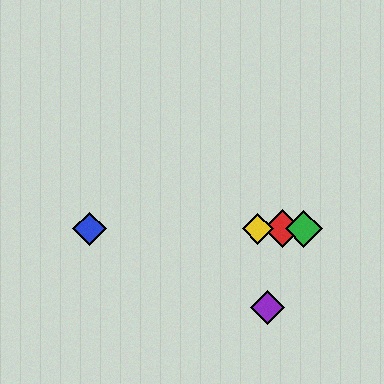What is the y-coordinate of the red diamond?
The red diamond is at y≈229.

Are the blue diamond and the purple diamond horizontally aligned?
No, the blue diamond is at y≈229 and the purple diamond is at y≈307.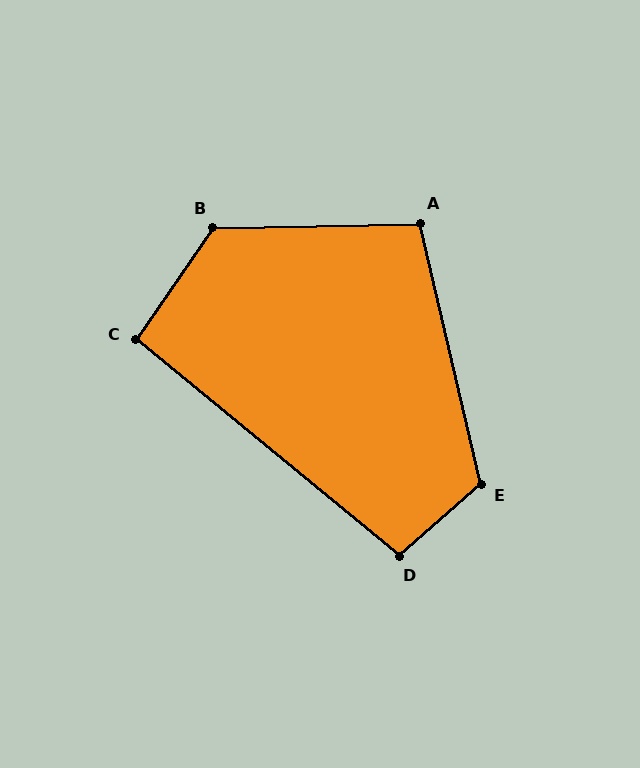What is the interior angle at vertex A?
Approximately 102 degrees (obtuse).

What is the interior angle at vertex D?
Approximately 99 degrees (obtuse).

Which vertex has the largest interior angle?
B, at approximately 126 degrees.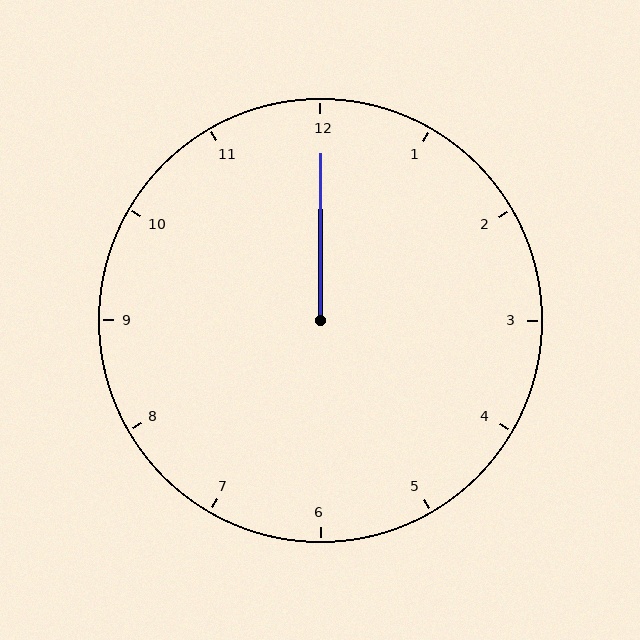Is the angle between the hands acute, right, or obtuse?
It is acute.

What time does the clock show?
12:00.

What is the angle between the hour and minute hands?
Approximately 0 degrees.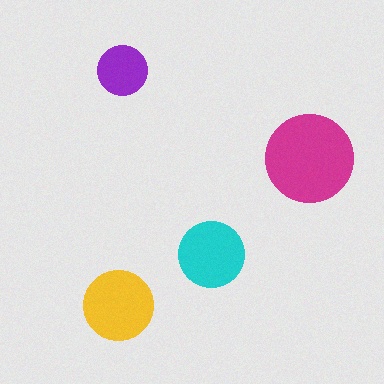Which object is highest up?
The purple circle is topmost.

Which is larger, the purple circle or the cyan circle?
The cyan one.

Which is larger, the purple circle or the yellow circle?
The yellow one.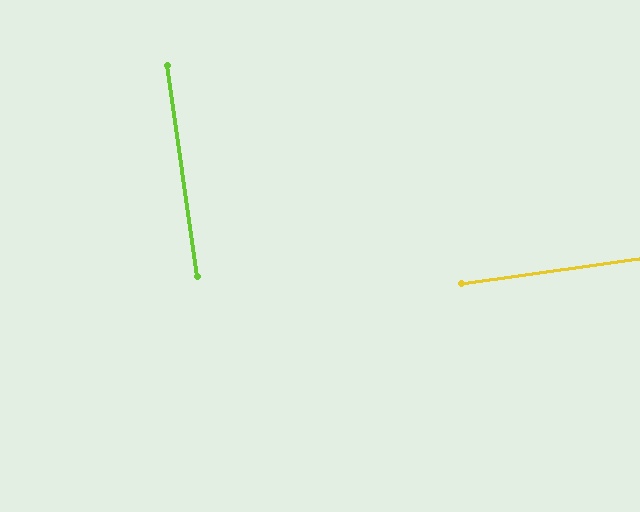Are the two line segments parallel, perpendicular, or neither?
Perpendicular — they meet at approximately 90°.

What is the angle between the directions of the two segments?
Approximately 90 degrees.